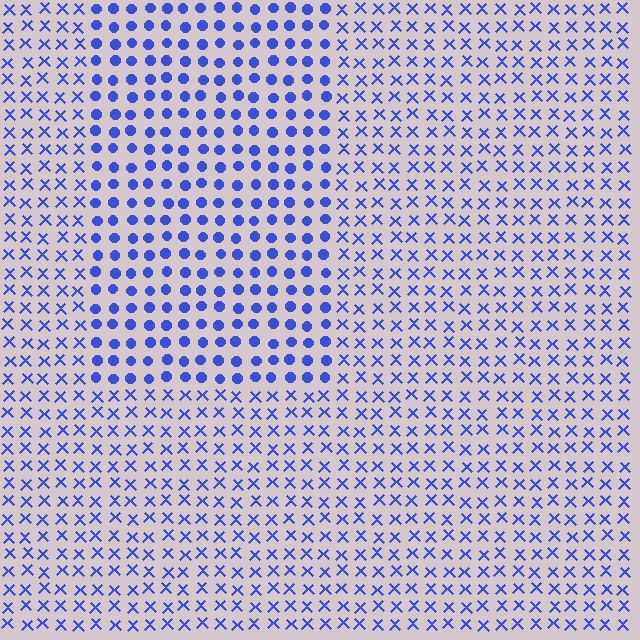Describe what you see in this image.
The image is filled with small blue elements arranged in a uniform grid. A rectangle-shaped region contains circles, while the surrounding area contains X marks. The boundary is defined purely by the change in element shape.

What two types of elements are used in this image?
The image uses circles inside the rectangle region and X marks outside it.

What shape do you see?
I see a rectangle.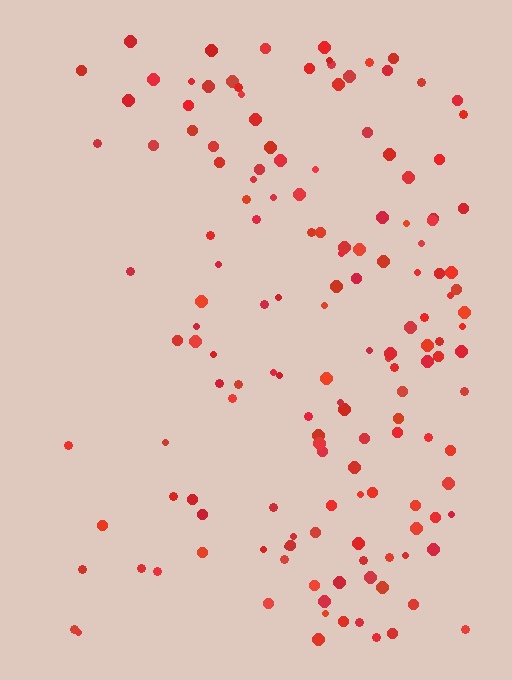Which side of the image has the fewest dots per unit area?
The left.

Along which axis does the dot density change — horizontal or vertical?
Horizontal.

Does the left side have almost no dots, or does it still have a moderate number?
Still a moderate number, just noticeably fewer than the right.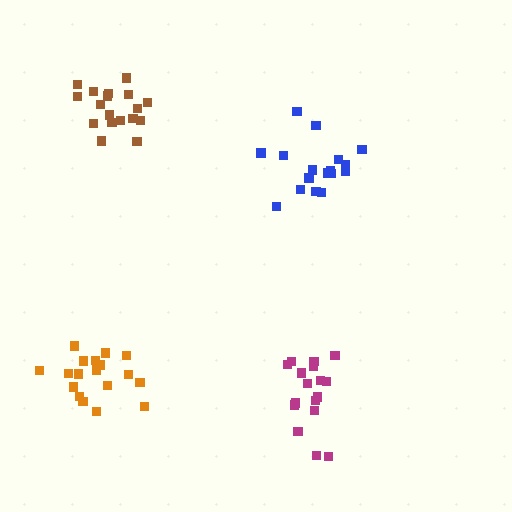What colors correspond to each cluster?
The clusters are colored: magenta, blue, brown, orange.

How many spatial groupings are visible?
There are 4 spatial groupings.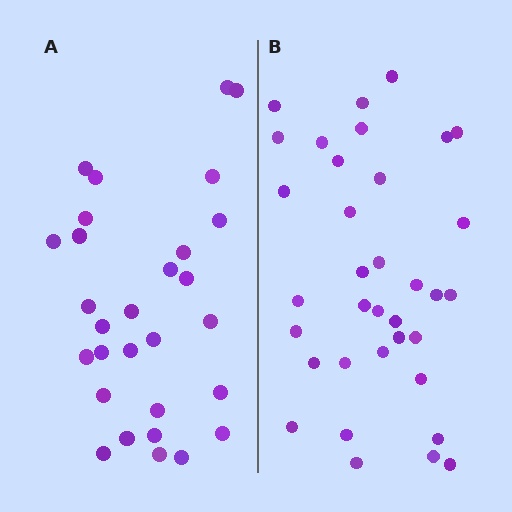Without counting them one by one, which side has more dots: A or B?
Region B (the right region) has more dots.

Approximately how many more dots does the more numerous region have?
Region B has about 6 more dots than region A.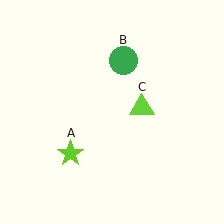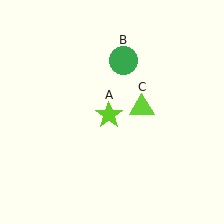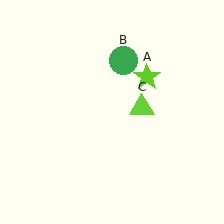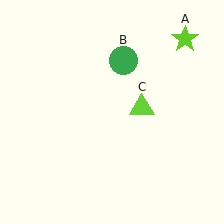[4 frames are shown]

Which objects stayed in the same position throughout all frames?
Green circle (object B) and lime triangle (object C) remained stationary.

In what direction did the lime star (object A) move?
The lime star (object A) moved up and to the right.